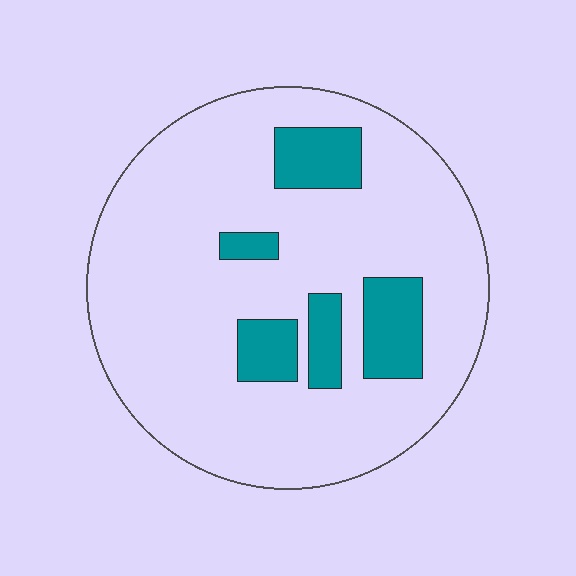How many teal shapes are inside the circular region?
5.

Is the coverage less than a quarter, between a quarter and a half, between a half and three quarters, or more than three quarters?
Less than a quarter.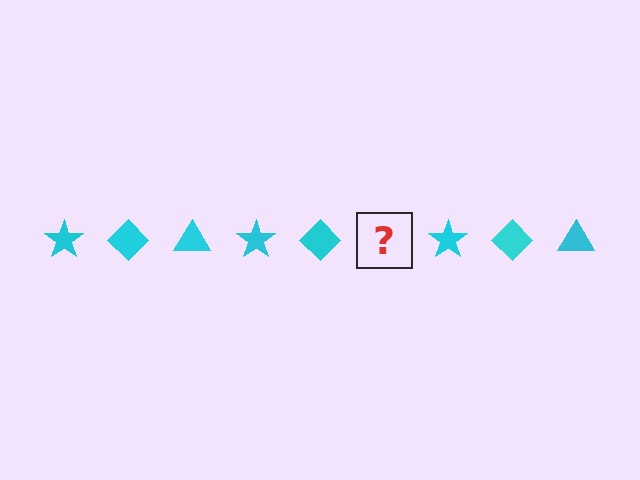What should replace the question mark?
The question mark should be replaced with a cyan triangle.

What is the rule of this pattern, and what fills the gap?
The rule is that the pattern cycles through star, diamond, triangle shapes in cyan. The gap should be filled with a cyan triangle.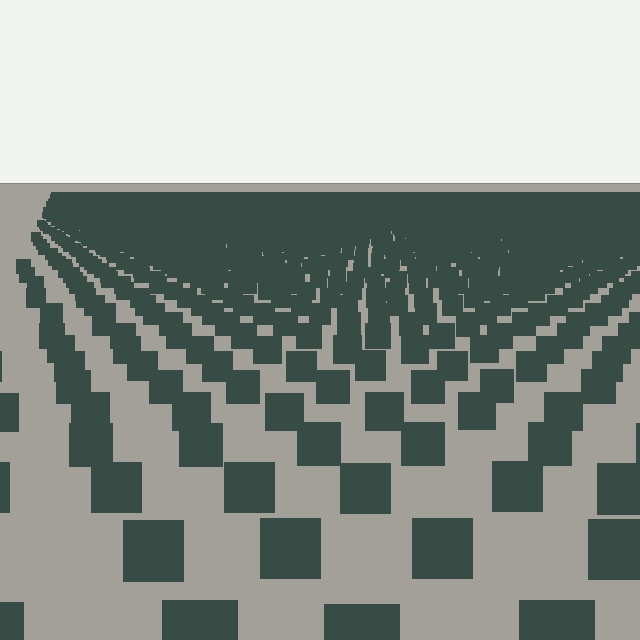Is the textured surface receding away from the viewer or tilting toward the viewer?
The surface is receding away from the viewer. Texture elements get smaller and denser toward the top.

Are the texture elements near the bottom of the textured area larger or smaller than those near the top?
Larger. Near the bottom, elements are closer to the viewer and appear at a bigger on-screen size.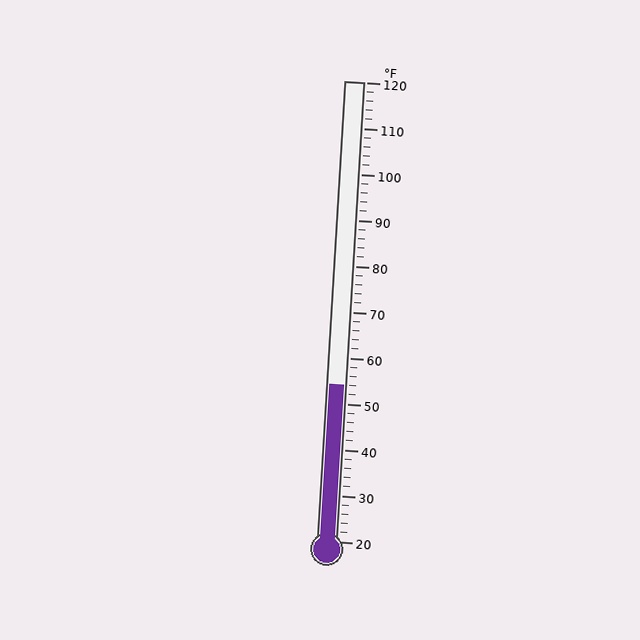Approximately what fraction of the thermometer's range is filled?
The thermometer is filled to approximately 35% of its range.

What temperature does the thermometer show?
The thermometer shows approximately 54°F.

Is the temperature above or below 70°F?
The temperature is below 70°F.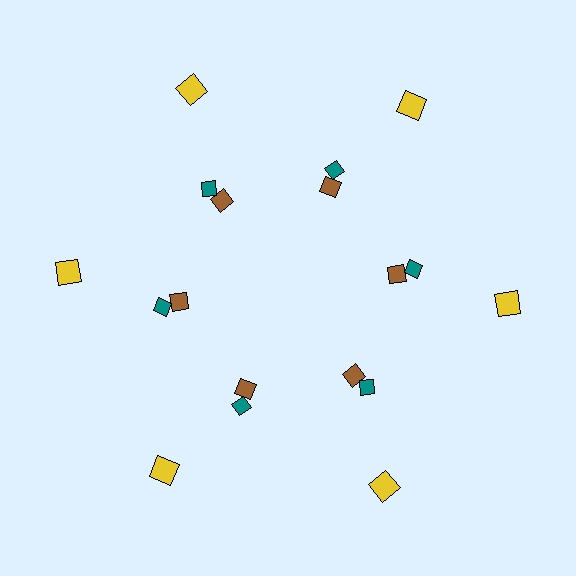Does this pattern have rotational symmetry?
Yes, this pattern has 6-fold rotational symmetry. It looks the same after rotating 60 degrees around the center.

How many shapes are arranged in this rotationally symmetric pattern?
There are 18 shapes, arranged in 6 groups of 3.